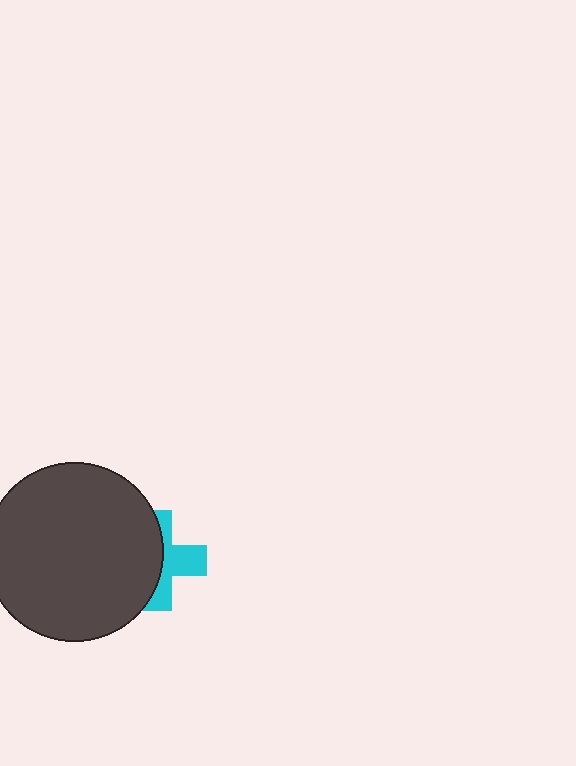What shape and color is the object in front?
The object in front is a dark gray circle.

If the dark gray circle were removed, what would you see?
You would see the complete cyan cross.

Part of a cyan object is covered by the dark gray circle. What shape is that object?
It is a cross.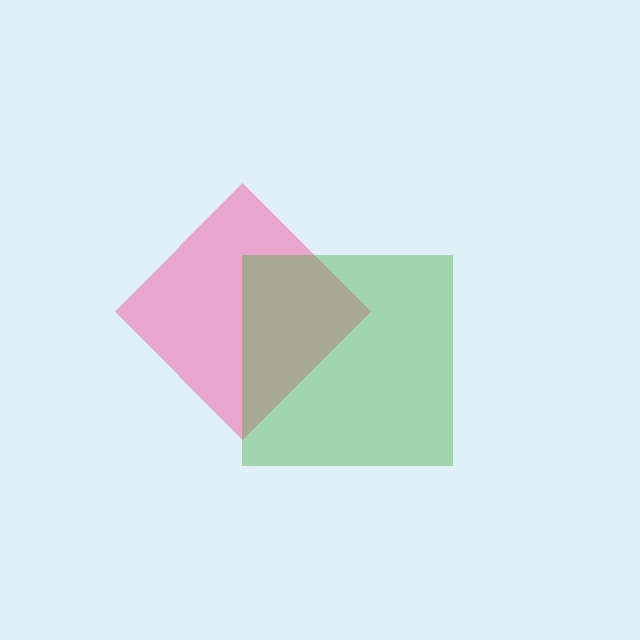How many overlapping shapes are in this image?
There are 2 overlapping shapes in the image.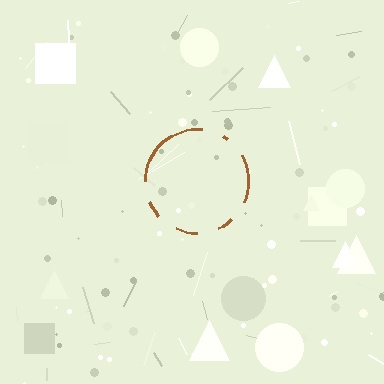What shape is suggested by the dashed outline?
The dashed outline suggests a circle.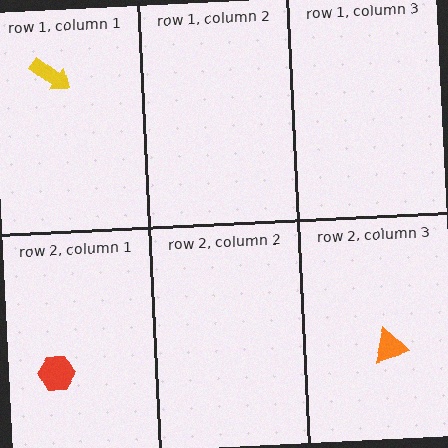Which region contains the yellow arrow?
The row 1, column 1 region.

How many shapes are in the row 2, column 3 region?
1.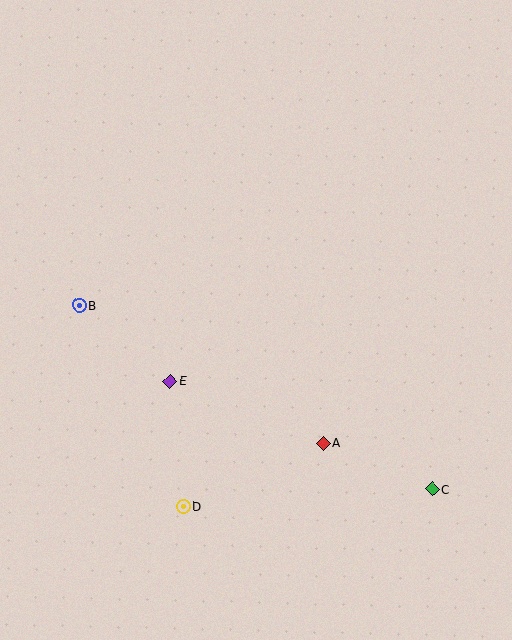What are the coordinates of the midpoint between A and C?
The midpoint between A and C is at (378, 466).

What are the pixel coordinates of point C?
Point C is at (432, 489).